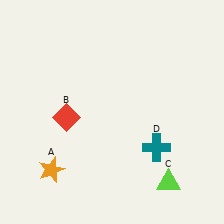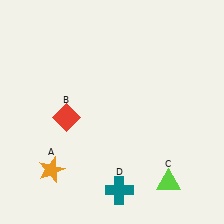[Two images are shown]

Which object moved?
The teal cross (D) moved down.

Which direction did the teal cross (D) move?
The teal cross (D) moved down.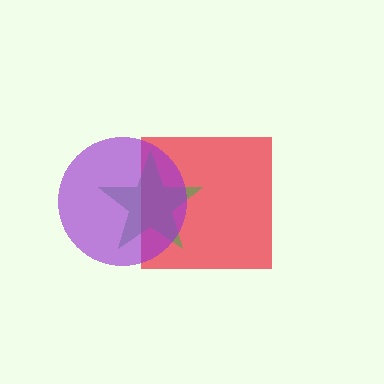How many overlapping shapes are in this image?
There are 3 overlapping shapes in the image.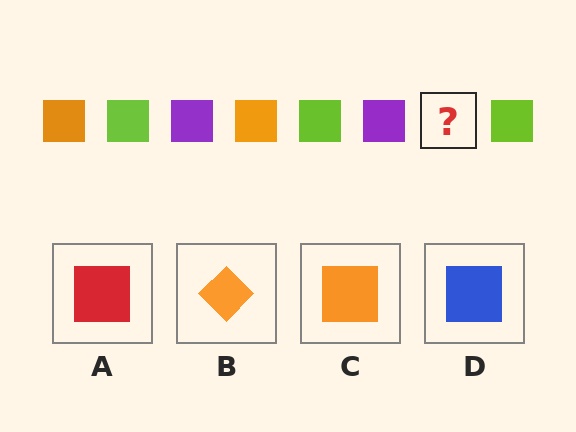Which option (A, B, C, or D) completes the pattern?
C.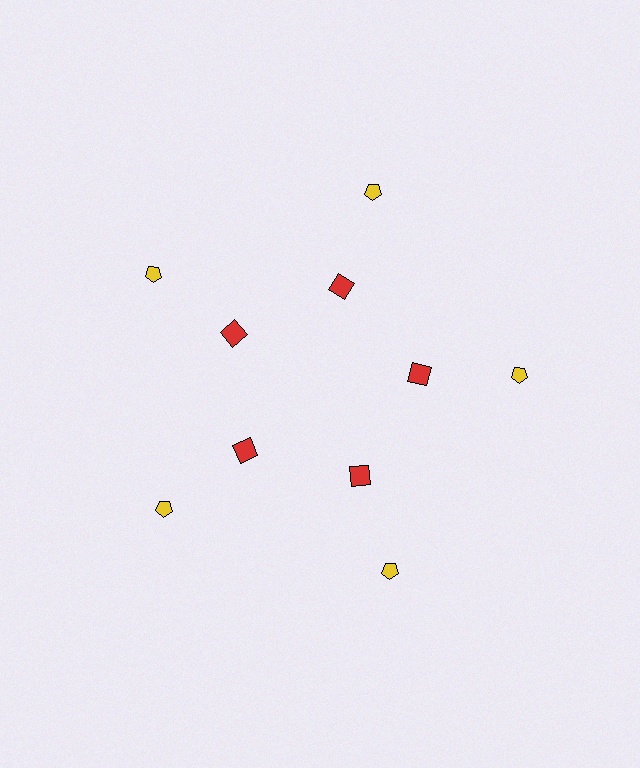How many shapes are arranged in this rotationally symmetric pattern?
There are 10 shapes, arranged in 5 groups of 2.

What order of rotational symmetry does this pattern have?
This pattern has 5-fold rotational symmetry.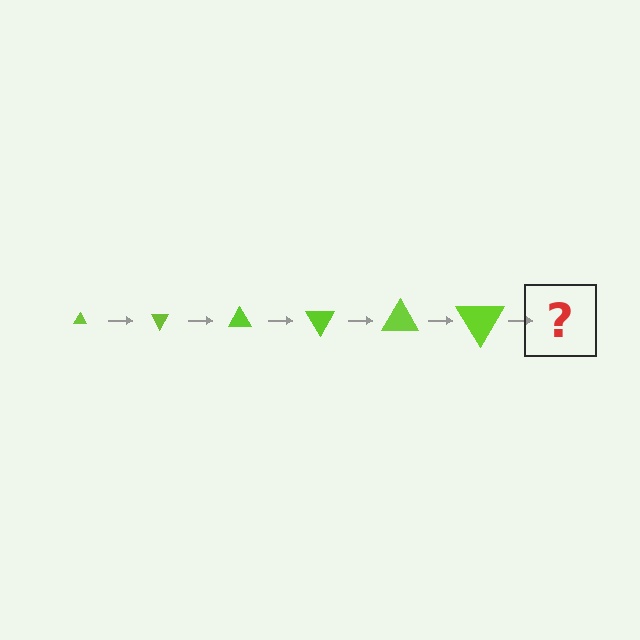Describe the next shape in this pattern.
It should be a triangle, larger than the previous one and rotated 360 degrees from the start.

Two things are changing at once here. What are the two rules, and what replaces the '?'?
The two rules are that the triangle grows larger each step and it rotates 60 degrees each step. The '?' should be a triangle, larger than the previous one and rotated 360 degrees from the start.